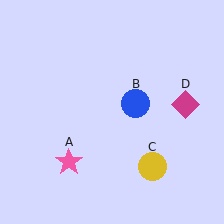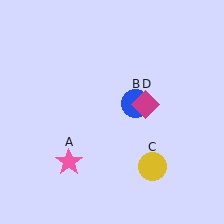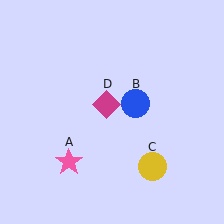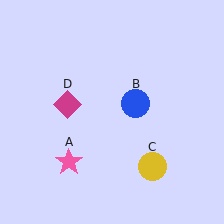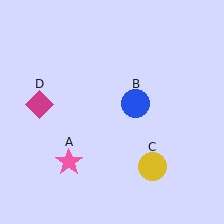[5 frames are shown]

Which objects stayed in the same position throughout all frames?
Pink star (object A) and blue circle (object B) and yellow circle (object C) remained stationary.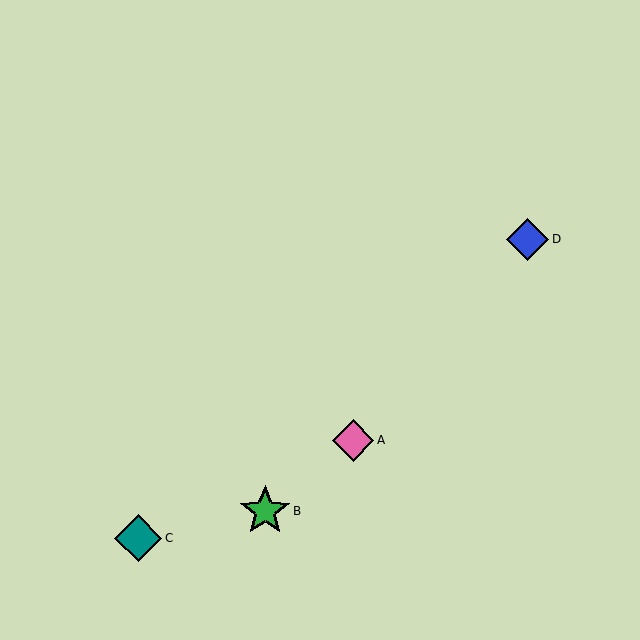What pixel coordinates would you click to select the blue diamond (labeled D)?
Click at (528, 239) to select the blue diamond D.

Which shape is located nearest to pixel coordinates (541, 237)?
The blue diamond (labeled D) at (528, 239) is nearest to that location.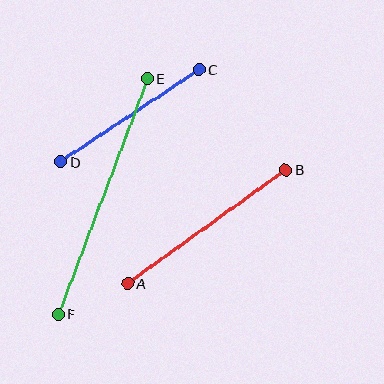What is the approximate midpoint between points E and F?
The midpoint is at approximately (103, 196) pixels.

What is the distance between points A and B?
The distance is approximately 195 pixels.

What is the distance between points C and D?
The distance is approximately 166 pixels.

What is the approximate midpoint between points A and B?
The midpoint is at approximately (207, 227) pixels.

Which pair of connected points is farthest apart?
Points E and F are farthest apart.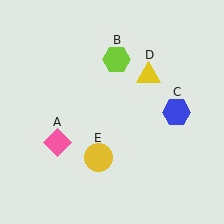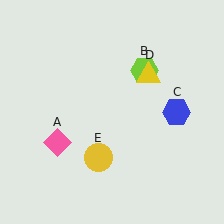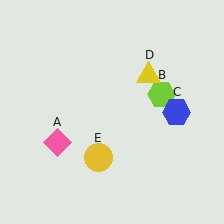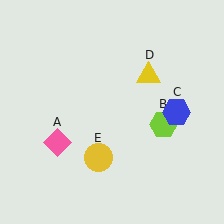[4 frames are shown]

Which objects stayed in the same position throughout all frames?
Pink diamond (object A) and blue hexagon (object C) and yellow triangle (object D) and yellow circle (object E) remained stationary.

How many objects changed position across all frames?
1 object changed position: lime hexagon (object B).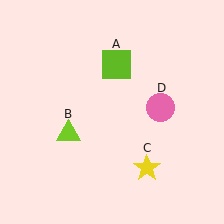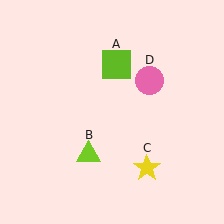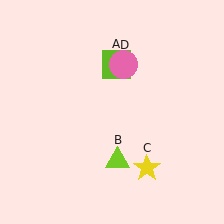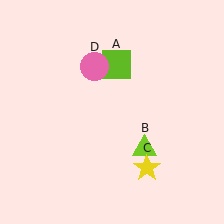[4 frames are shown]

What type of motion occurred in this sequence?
The lime triangle (object B), pink circle (object D) rotated counterclockwise around the center of the scene.